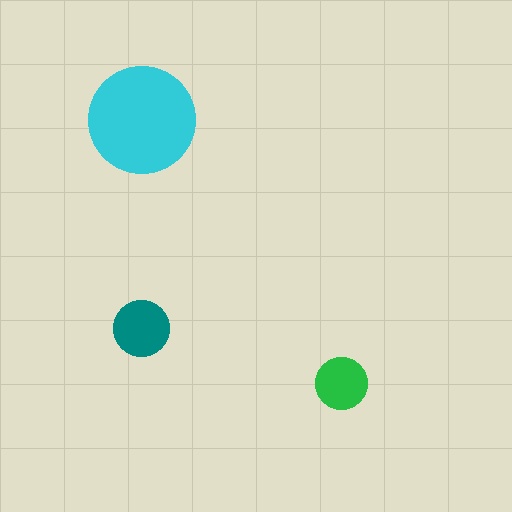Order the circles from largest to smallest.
the cyan one, the teal one, the green one.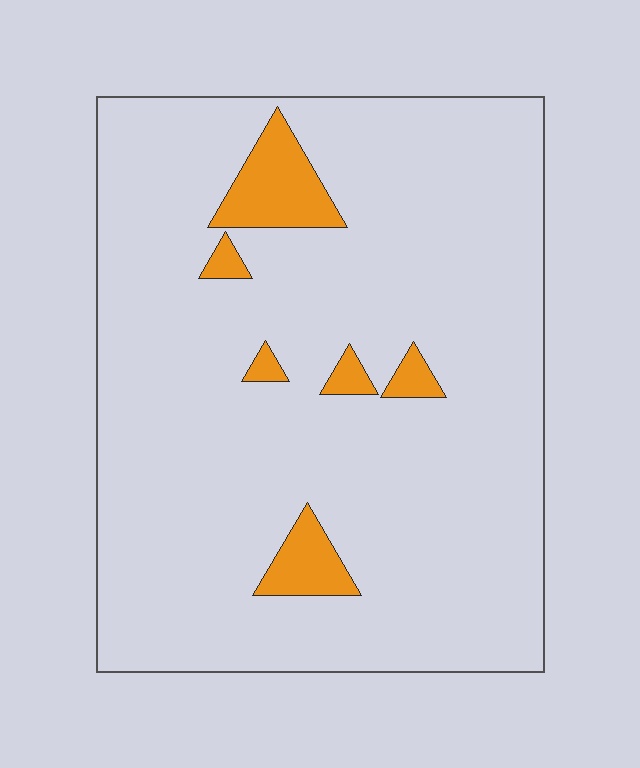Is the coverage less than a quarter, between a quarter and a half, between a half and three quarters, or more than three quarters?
Less than a quarter.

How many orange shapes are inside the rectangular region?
6.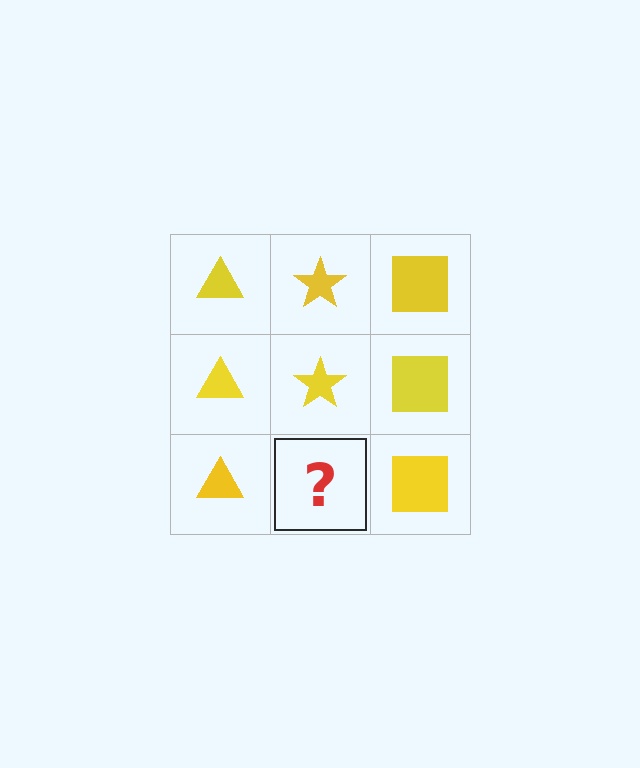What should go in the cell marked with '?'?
The missing cell should contain a yellow star.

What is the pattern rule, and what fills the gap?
The rule is that each column has a consistent shape. The gap should be filled with a yellow star.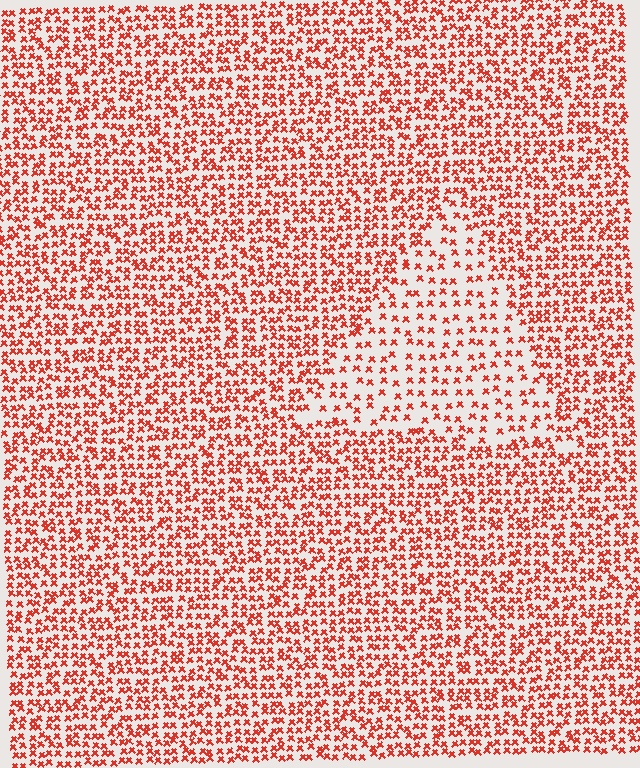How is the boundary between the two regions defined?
The boundary is defined by a change in element density (approximately 2.0x ratio). All elements are the same color, size, and shape.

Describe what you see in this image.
The image contains small red elements arranged at two different densities. A triangle-shaped region is visible where the elements are less densely packed than the surrounding area.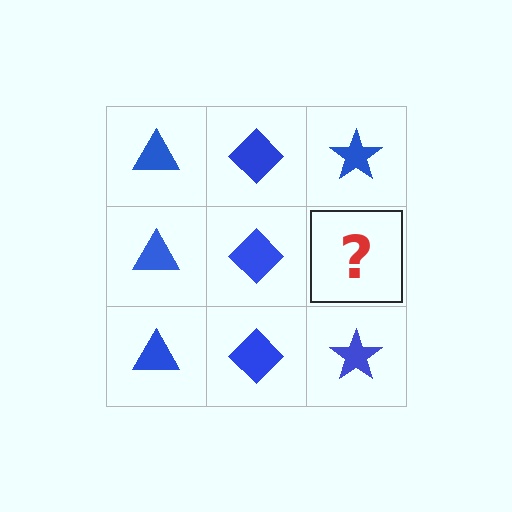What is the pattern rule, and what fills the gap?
The rule is that each column has a consistent shape. The gap should be filled with a blue star.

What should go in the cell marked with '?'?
The missing cell should contain a blue star.